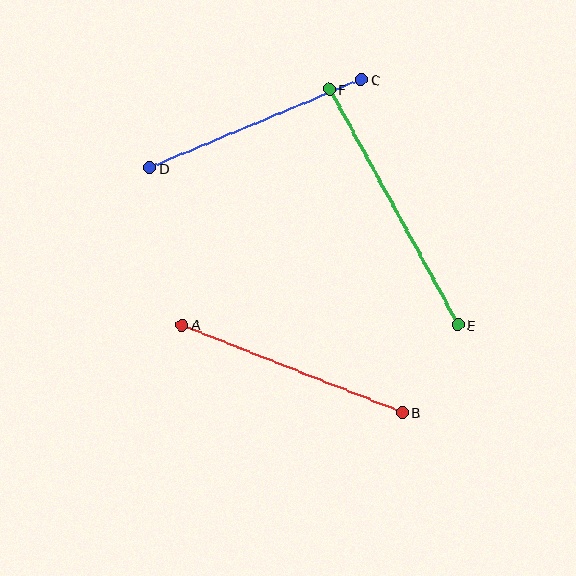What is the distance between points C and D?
The distance is approximately 230 pixels.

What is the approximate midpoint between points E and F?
The midpoint is at approximately (394, 207) pixels.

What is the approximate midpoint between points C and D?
The midpoint is at approximately (256, 124) pixels.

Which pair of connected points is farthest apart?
Points E and F are farthest apart.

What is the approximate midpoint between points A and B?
The midpoint is at approximately (292, 369) pixels.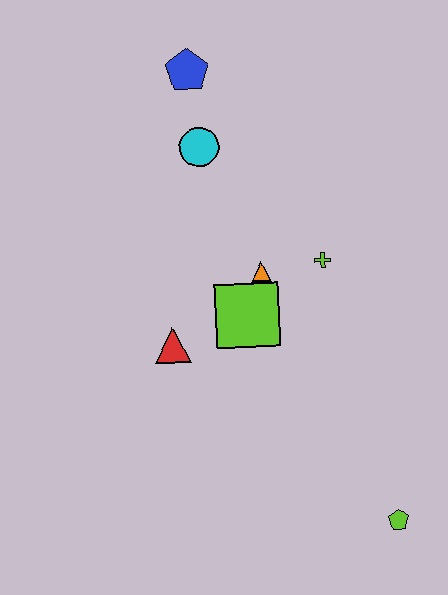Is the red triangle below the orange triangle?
Yes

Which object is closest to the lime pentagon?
The lime square is closest to the lime pentagon.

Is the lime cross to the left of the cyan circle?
No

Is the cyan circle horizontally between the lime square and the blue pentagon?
Yes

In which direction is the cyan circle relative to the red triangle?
The cyan circle is above the red triangle.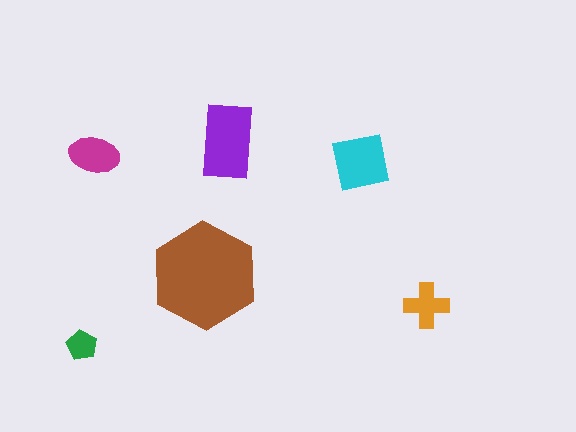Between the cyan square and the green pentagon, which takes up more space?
The cyan square.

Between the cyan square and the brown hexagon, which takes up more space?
The brown hexagon.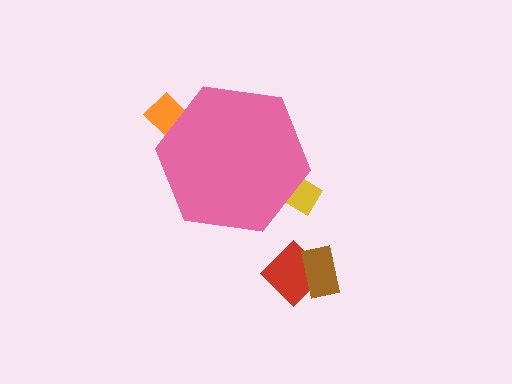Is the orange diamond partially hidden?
Yes, the orange diamond is partially hidden behind the pink hexagon.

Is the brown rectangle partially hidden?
No, the brown rectangle is fully visible.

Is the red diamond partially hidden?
No, the red diamond is fully visible.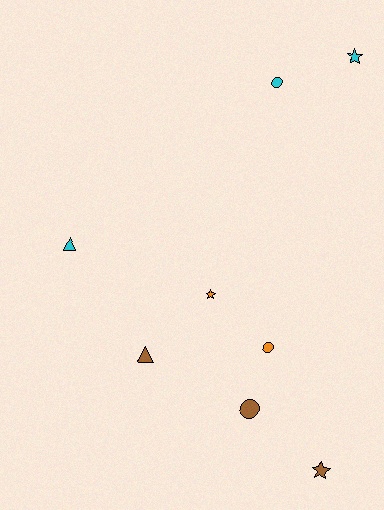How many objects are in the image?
There are 8 objects.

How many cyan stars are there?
There is 1 cyan star.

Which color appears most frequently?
Brown, with 3 objects.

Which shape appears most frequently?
Star, with 3 objects.